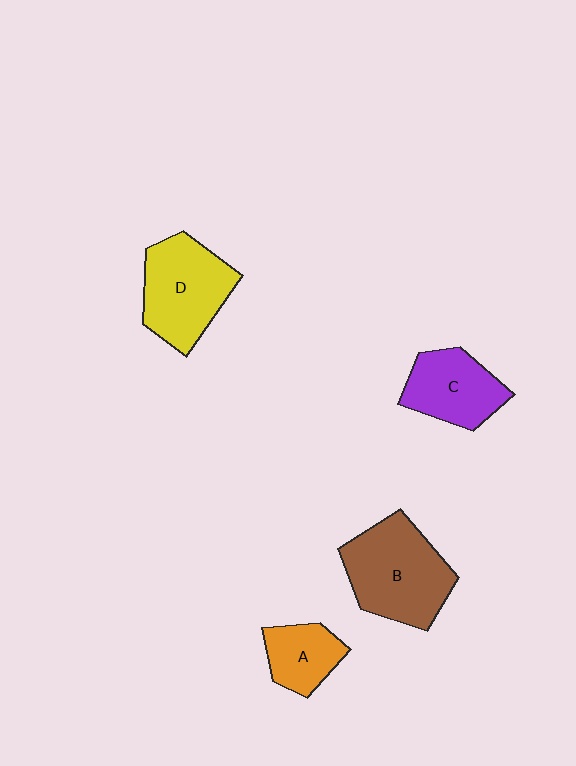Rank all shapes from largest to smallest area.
From largest to smallest: B (brown), D (yellow), C (purple), A (orange).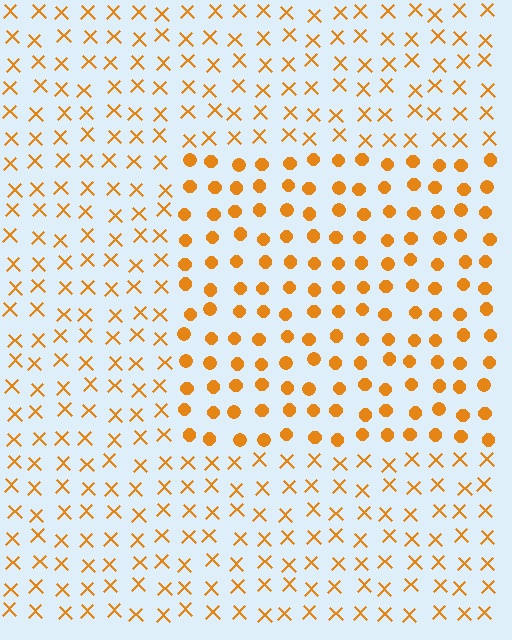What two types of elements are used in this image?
The image uses circles inside the rectangle region and X marks outside it.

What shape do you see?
I see a rectangle.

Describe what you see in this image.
The image is filled with small orange elements arranged in a uniform grid. A rectangle-shaped region contains circles, while the surrounding area contains X marks. The boundary is defined purely by the change in element shape.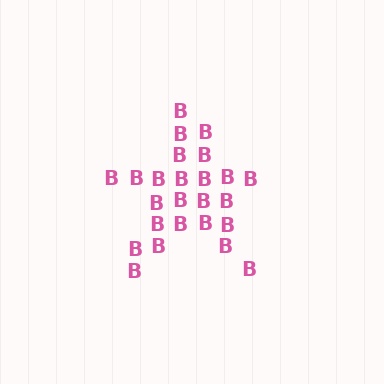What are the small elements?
The small elements are letter B's.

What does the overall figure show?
The overall figure shows a star.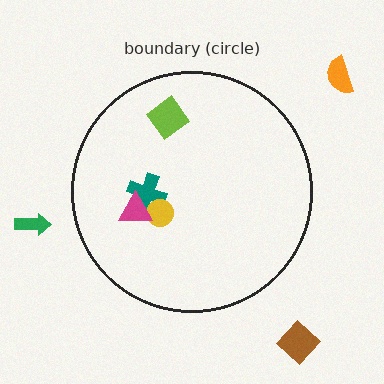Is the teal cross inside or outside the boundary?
Inside.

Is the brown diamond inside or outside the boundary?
Outside.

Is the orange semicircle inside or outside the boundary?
Outside.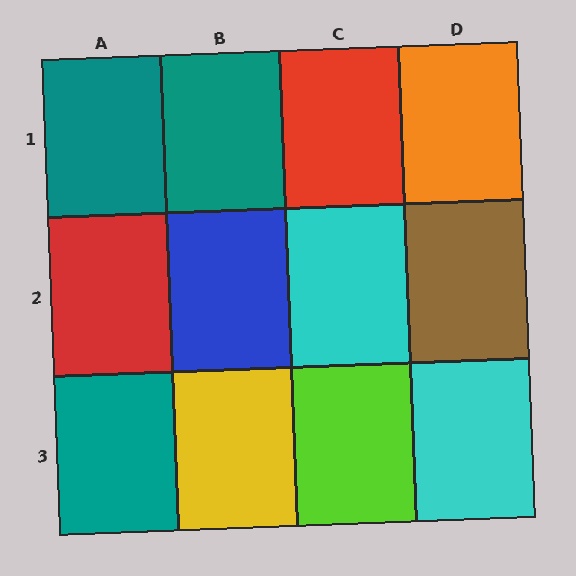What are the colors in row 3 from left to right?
Teal, yellow, lime, cyan.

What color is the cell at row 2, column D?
Brown.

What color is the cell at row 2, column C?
Cyan.